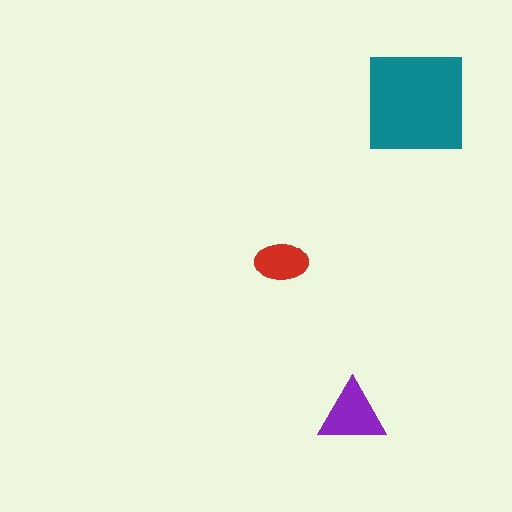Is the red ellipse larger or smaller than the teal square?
Smaller.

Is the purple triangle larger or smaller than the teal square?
Smaller.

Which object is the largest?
The teal square.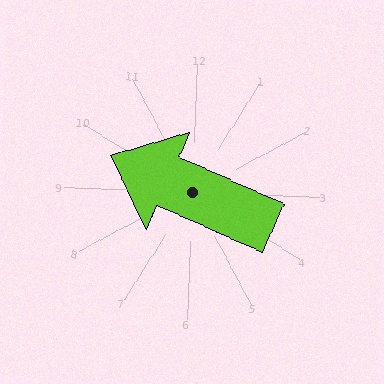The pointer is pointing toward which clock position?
Roughly 10 o'clock.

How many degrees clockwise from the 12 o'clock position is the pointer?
Approximately 292 degrees.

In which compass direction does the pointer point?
West.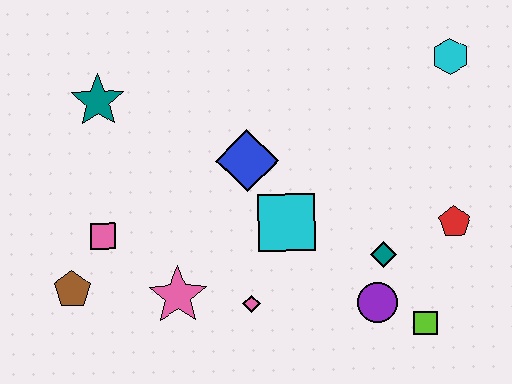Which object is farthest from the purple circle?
The teal star is farthest from the purple circle.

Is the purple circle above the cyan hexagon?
No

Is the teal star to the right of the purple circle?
No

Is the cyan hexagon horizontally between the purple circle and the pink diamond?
No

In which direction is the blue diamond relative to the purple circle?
The blue diamond is above the purple circle.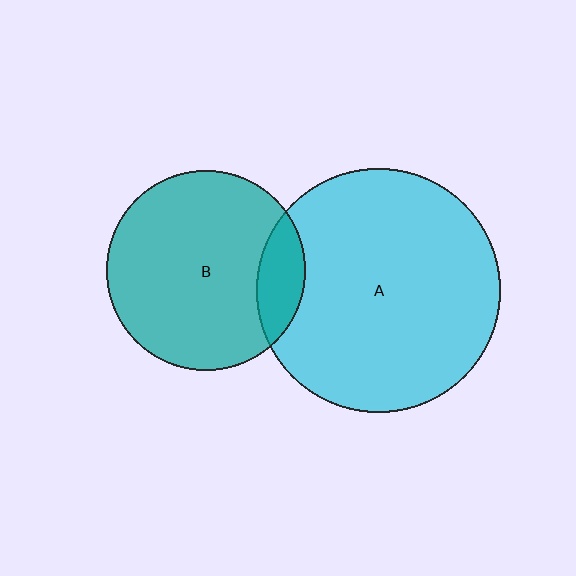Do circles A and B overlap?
Yes.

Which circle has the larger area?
Circle A (cyan).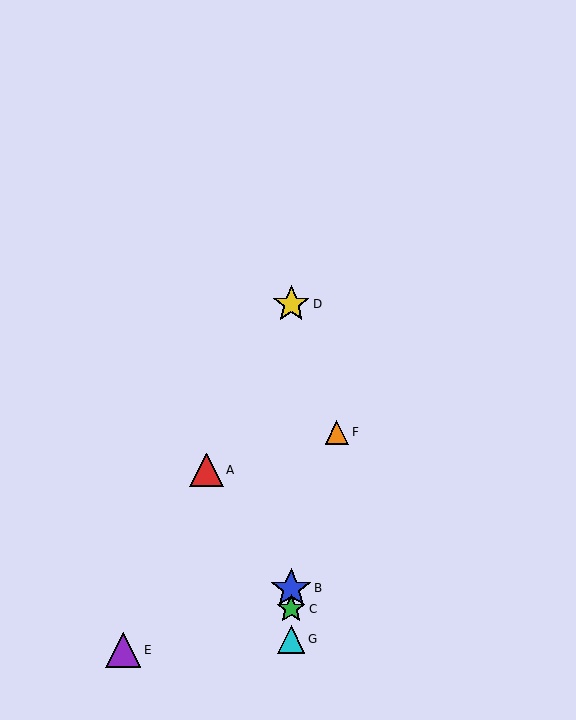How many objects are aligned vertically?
4 objects (B, C, D, G) are aligned vertically.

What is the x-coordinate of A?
Object A is at x≈206.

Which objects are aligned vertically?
Objects B, C, D, G are aligned vertically.